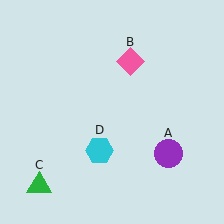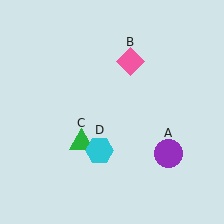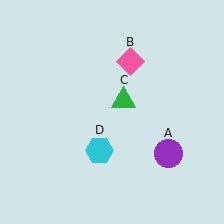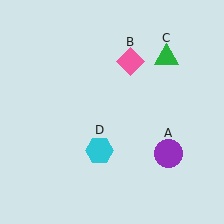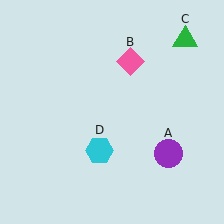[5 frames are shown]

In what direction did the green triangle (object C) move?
The green triangle (object C) moved up and to the right.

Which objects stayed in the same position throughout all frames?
Purple circle (object A) and pink diamond (object B) and cyan hexagon (object D) remained stationary.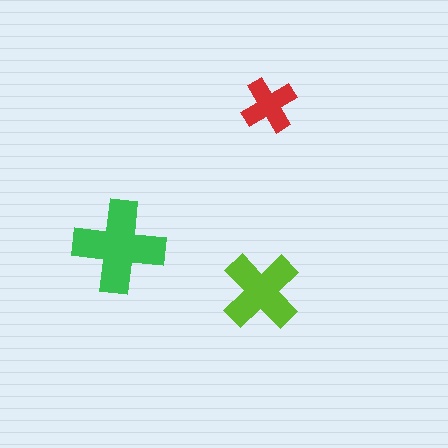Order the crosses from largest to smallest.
the green one, the lime one, the red one.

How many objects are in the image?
There are 3 objects in the image.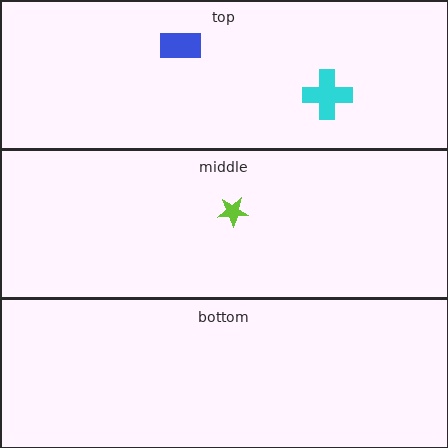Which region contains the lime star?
The middle region.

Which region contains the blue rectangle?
The top region.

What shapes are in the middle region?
The lime star.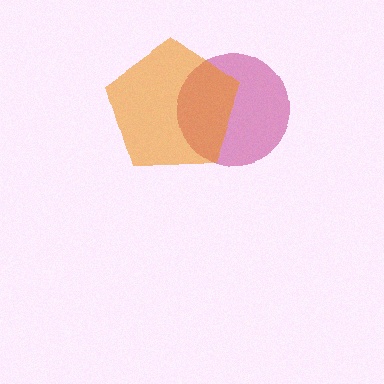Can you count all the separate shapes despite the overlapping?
Yes, there are 2 separate shapes.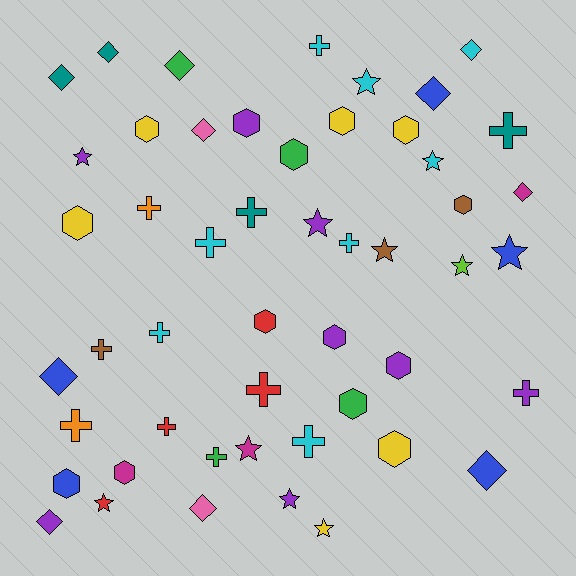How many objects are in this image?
There are 50 objects.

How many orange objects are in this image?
There are 2 orange objects.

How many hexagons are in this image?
There are 14 hexagons.